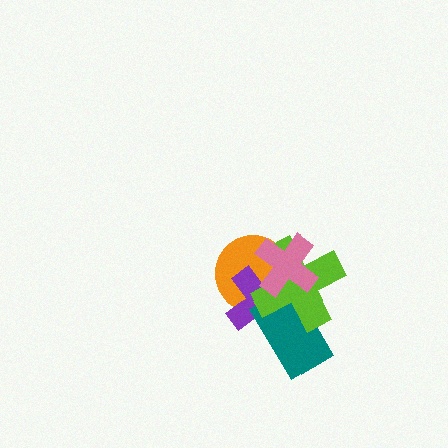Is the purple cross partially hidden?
Yes, it is partially covered by another shape.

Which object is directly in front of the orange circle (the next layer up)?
The purple cross is directly in front of the orange circle.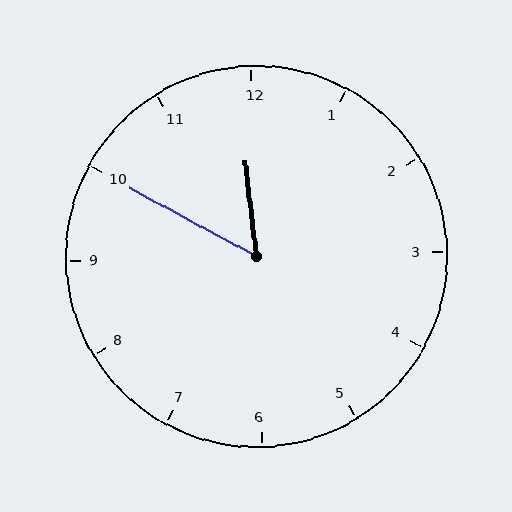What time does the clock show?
11:50.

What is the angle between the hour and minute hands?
Approximately 55 degrees.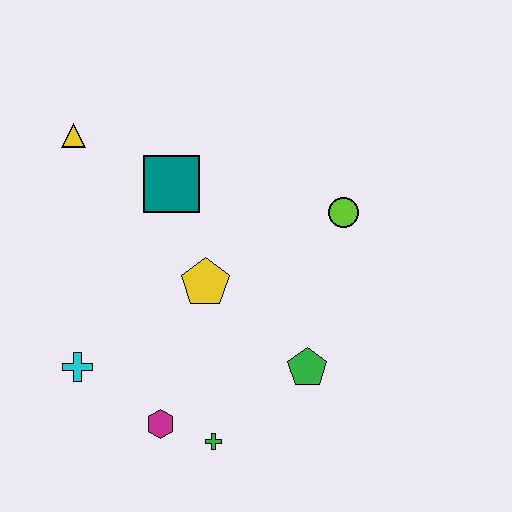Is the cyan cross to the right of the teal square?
No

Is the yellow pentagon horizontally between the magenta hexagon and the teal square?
No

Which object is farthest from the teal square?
The green cross is farthest from the teal square.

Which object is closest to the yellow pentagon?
The teal square is closest to the yellow pentagon.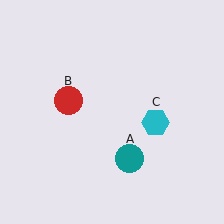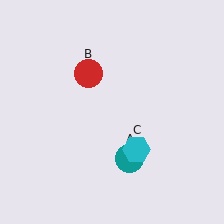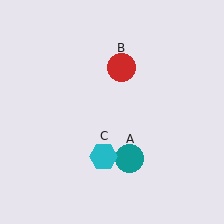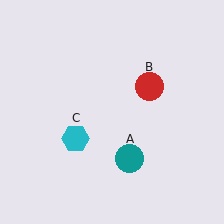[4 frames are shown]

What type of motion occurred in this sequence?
The red circle (object B), cyan hexagon (object C) rotated clockwise around the center of the scene.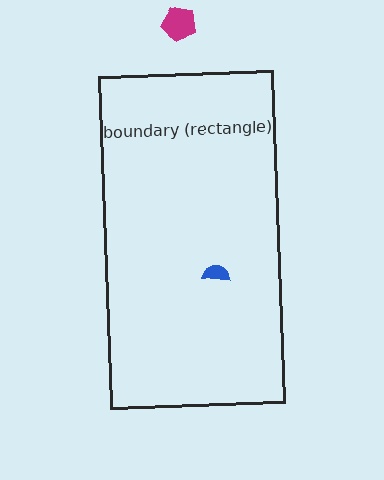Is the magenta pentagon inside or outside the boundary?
Outside.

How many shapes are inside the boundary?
1 inside, 1 outside.